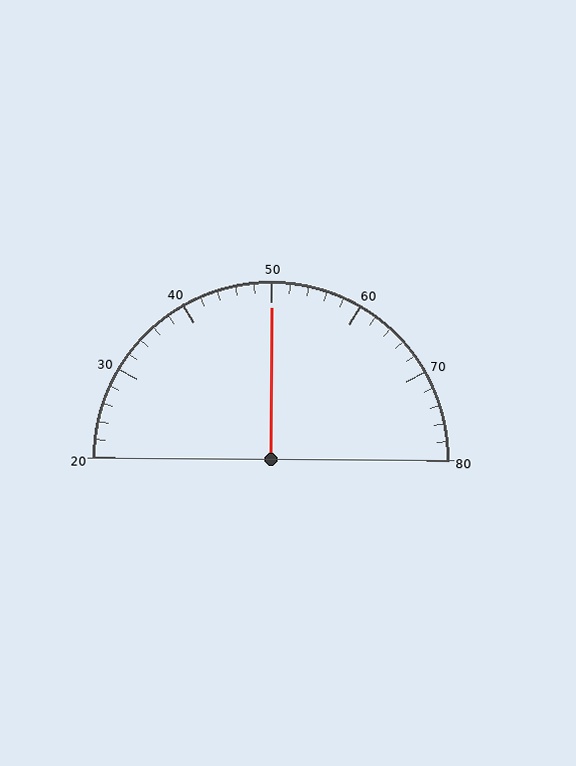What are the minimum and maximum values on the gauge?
The gauge ranges from 20 to 80.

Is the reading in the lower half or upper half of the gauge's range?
The reading is in the upper half of the range (20 to 80).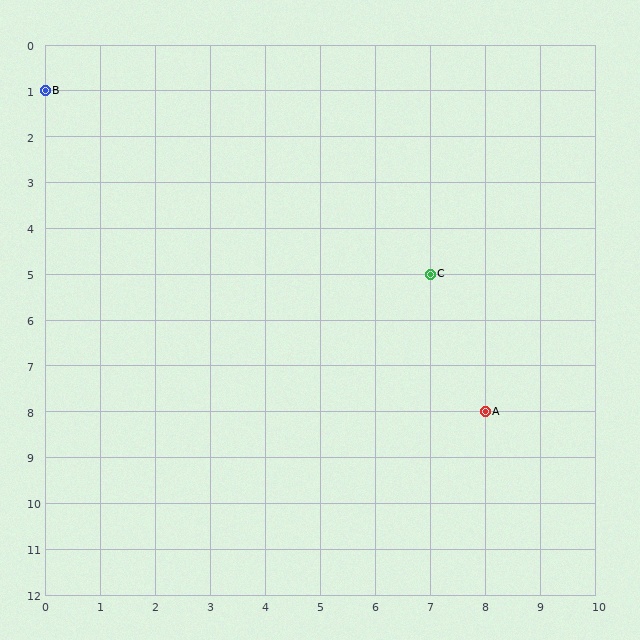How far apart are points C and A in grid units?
Points C and A are 1 column and 3 rows apart (about 3.2 grid units diagonally).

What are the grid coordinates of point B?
Point B is at grid coordinates (0, 1).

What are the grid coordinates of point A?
Point A is at grid coordinates (8, 8).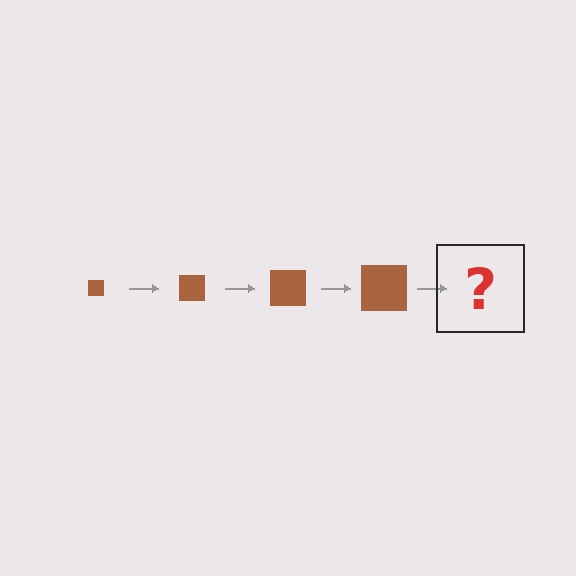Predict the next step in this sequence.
The next step is a brown square, larger than the previous one.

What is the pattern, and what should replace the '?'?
The pattern is that the square gets progressively larger each step. The '?' should be a brown square, larger than the previous one.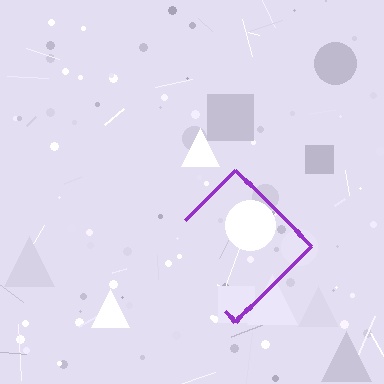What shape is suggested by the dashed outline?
The dashed outline suggests a diamond.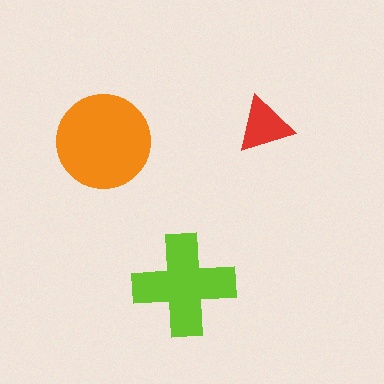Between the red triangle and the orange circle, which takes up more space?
The orange circle.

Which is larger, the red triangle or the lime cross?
The lime cross.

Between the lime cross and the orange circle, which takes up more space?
The orange circle.